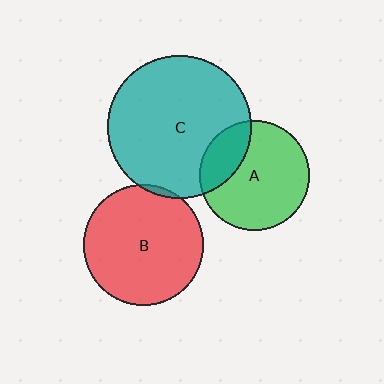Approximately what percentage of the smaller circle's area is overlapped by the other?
Approximately 5%.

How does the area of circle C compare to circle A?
Approximately 1.7 times.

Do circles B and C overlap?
Yes.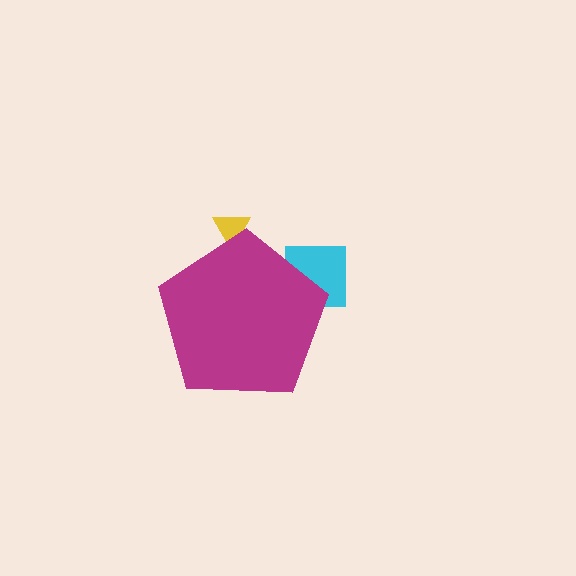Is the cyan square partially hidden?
Yes, the cyan square is partially hidden behind the magenta pentagon.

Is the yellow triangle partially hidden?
Yes, the yellow triangle is partially hidden behind the magenta pentagon.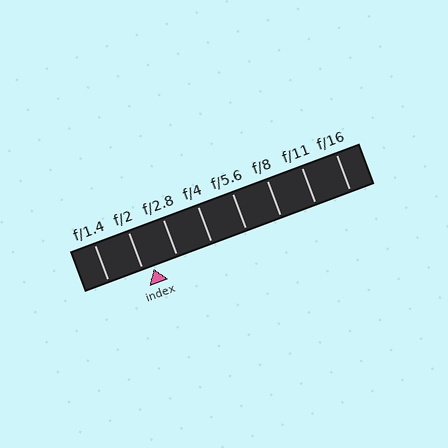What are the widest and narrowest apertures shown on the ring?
The widest aperture shown is f/1.4 and the narrowest is f/16.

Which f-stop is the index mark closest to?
The index mark is closest to f/2.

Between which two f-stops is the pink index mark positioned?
The index mark is between f/2 and f/2.8.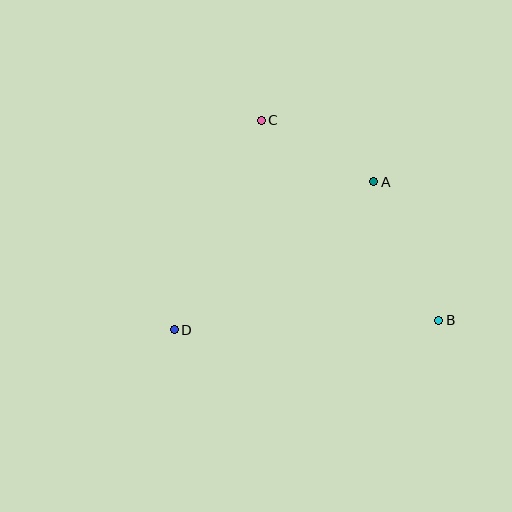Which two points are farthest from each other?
Points B and C are farthest from each other.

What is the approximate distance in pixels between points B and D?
The distance between B and D is approximately 265 pixels.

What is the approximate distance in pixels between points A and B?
The distance between A and B is approximately 153 pixels.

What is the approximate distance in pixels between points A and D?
The distance between A and D is approximately 249 pixels.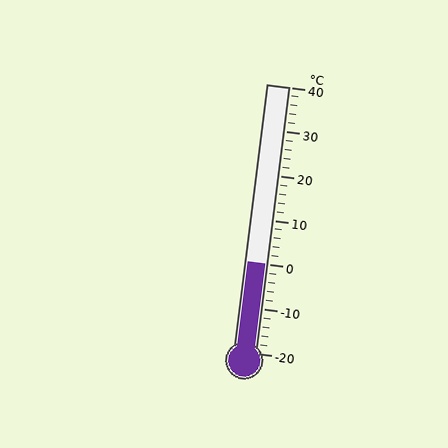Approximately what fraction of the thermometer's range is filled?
The thermometer is filled to approximately 35% of its range.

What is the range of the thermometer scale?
The thermometer scale ranges from -20°C to 40°C.